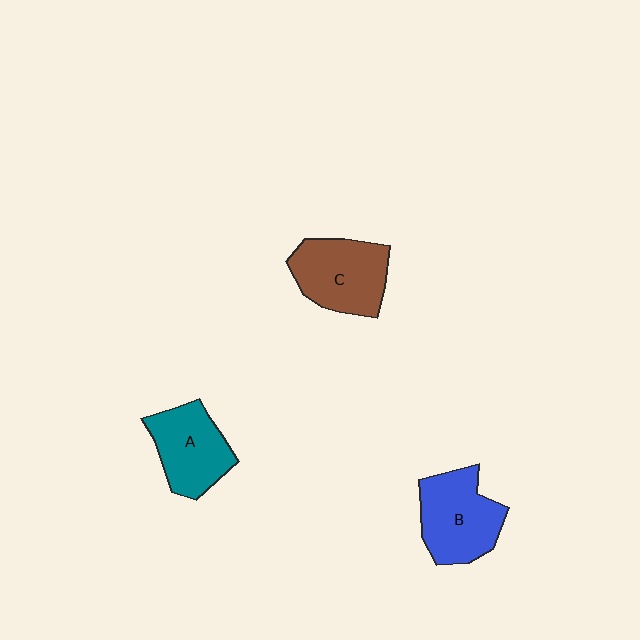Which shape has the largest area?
Shape B (blue).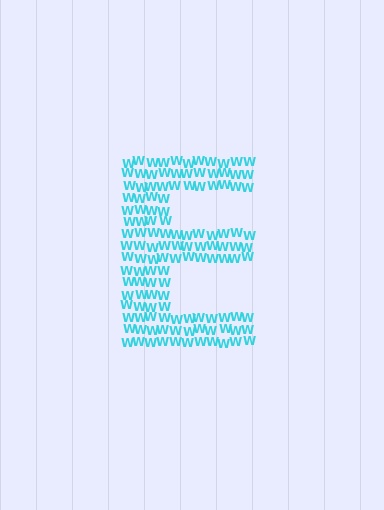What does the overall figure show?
The overall figure shows the letter E.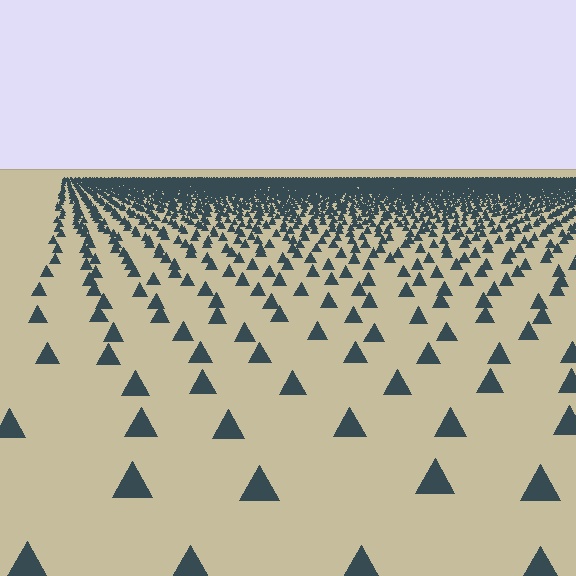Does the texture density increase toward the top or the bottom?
Density increases toward the top.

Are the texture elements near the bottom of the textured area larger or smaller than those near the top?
Larger. Near the bottom, elements are closer to the viewer and appear at a bigger on-screen size.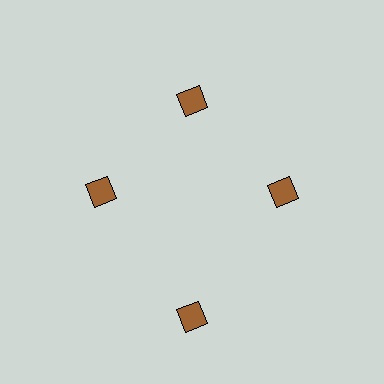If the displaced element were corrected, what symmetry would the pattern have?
It would have 4-fold rotational symmetry — the pattern would map onto itself every 90 degrees.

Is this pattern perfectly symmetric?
No. The 4 brown diamonds are arranged in a ring, but one element near the 6 o'clock position is pushed outward from the center, breaking the 4-fold rotational symmetry.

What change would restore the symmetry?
The symmetry would be restored by moving it inward, back onto the ring so that all 4 diamonds sit at equal angles and equal distance from the center.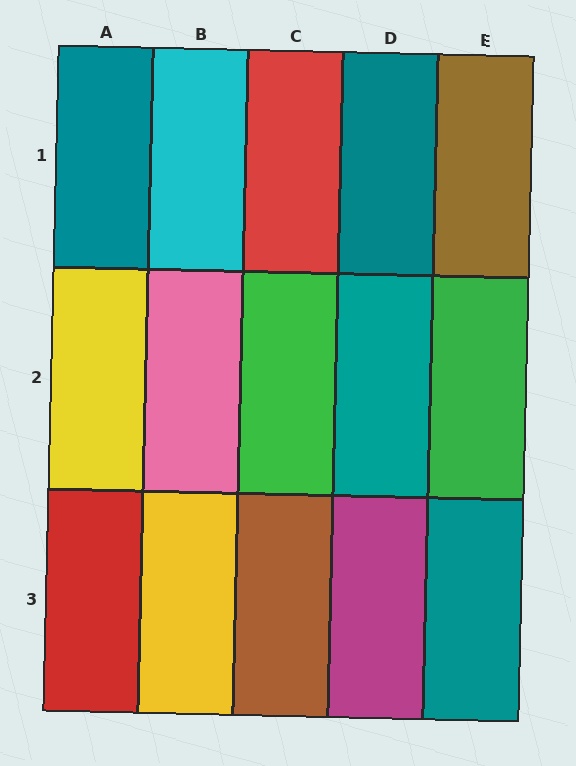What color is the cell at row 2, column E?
Green.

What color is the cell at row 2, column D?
Teal.